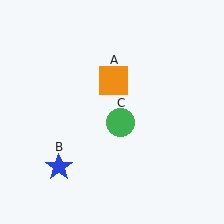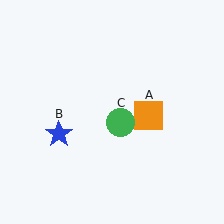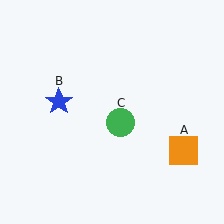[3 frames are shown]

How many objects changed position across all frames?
2 objects changed position: orange square (object A), blue star (object B).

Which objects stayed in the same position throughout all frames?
Green circle (object C) remained stationary.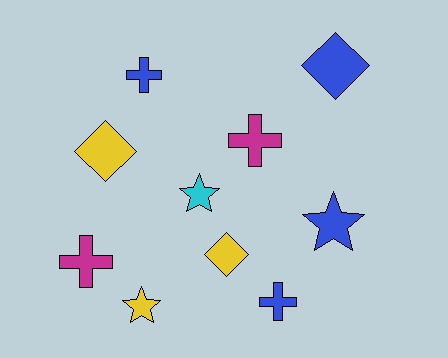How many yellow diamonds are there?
There are 2 yellow diamonds.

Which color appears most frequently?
Blue, with 4 objects.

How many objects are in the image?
There are 10 objects.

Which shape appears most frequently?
Cross, with 4 objects.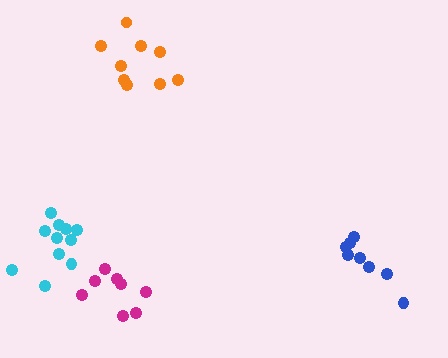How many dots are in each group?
Group 1: 9 dots, Group 2: 8 dots, Group 3: 11 dots, Group 4: 8 dots (36 total).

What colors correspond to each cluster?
The clusters are colored: orange, magenta, cyan, blue.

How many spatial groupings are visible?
There are 4 spatial groupings.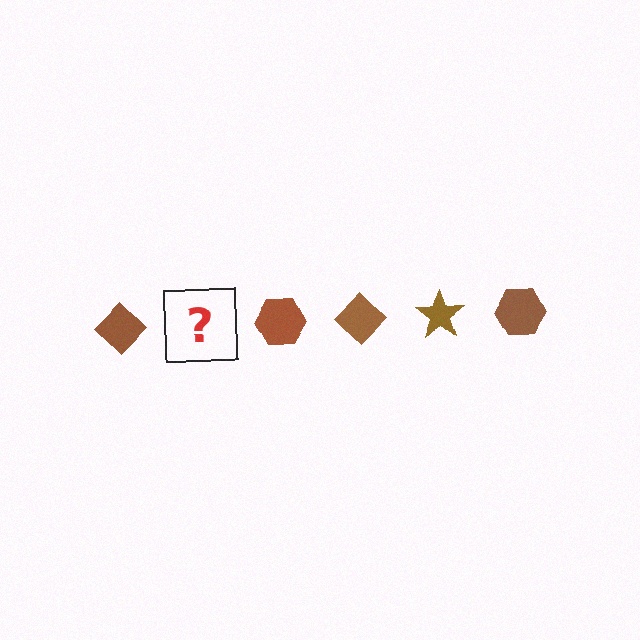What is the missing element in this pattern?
The missing element is a brown star.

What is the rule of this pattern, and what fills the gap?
The rule is that the pattern cycles through diamond, star, hexagon shapes in brown. The gap should be filled with a brown star.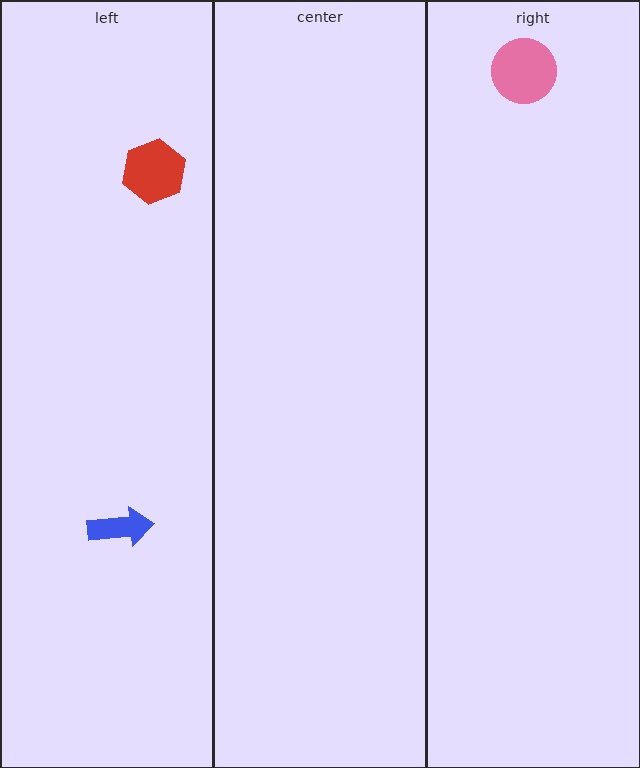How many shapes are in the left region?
2.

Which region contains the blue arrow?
The left region.